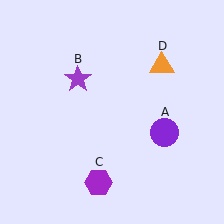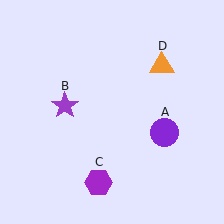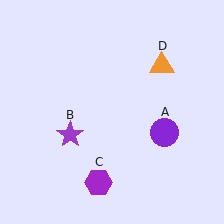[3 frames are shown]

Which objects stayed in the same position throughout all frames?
Purple circle (object A) and purple hexagon (object C) and orange triangle (object D) remained stationary.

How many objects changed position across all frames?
1 object changed position: purple star (object B).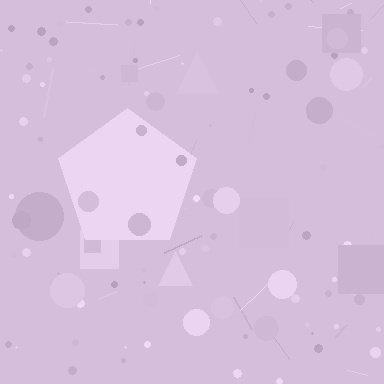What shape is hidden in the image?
A pentagon is hidden in the image.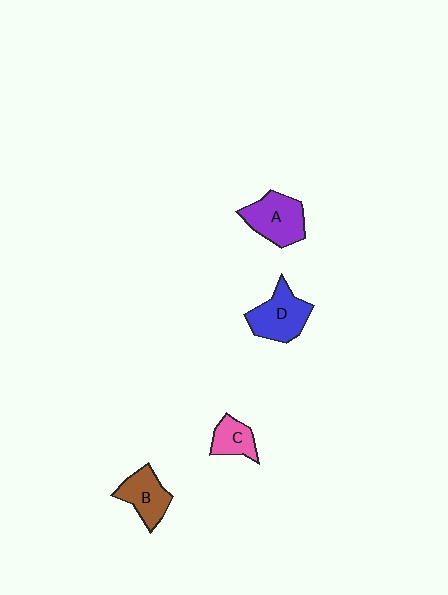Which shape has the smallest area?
Shape C (pink).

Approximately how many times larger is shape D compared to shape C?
Approximately 1.7 times.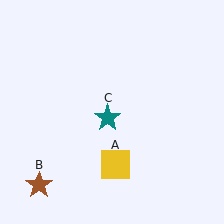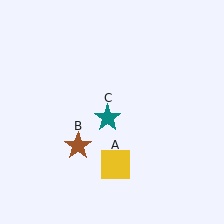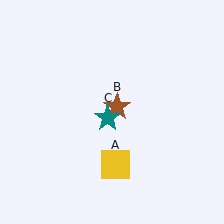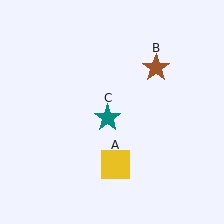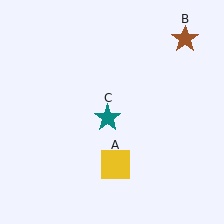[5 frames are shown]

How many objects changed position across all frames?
1 object changed position: brown star (object B).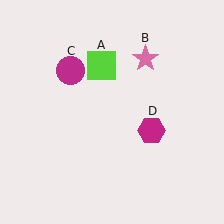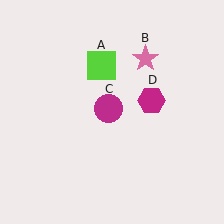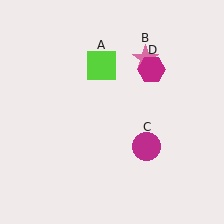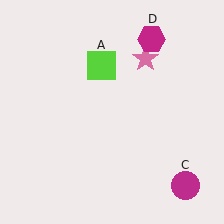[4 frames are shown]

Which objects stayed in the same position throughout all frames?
Lime square (object A) and pink star (object B) remained stationary.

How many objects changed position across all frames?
2 objects changed position: magenta circle (object C), magenta hexagon (object D).